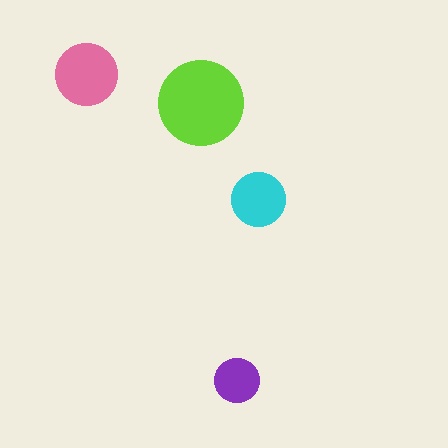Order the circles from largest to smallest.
the lime one, the pink one, the cyan one, the purple one.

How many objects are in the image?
There are 4 objects in the image.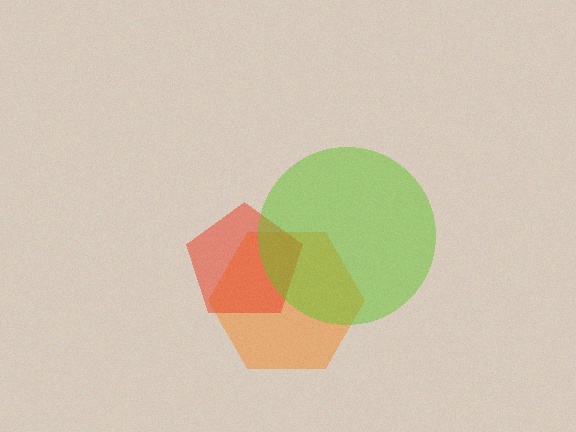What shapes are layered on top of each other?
The layered shapes are: an orange hexagon, a red pentagon, a lime circle.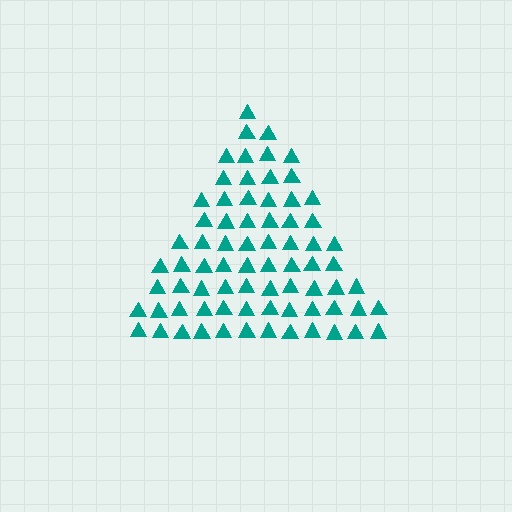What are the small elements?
The small elements are triangles.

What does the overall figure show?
The overall figure shows a triangle.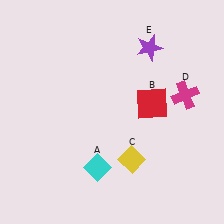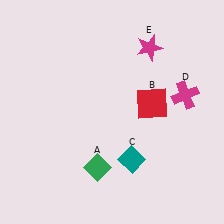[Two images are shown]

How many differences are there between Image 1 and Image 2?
There are 3 differences between the two images.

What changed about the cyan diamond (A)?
In Image 1, A is cyan. In Image 2, it changed to green.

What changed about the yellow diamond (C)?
In Image 1, C is yellow. In Image 2, it changed to teal.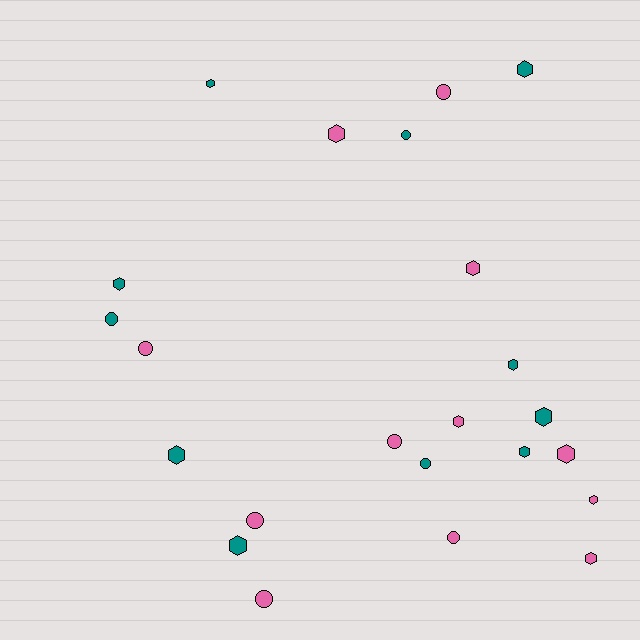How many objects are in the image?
There are 23 objects.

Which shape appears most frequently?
Hexagon, with 14 objects.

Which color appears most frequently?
Pink, with 12 objects.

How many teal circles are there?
There are 3 teal circles.